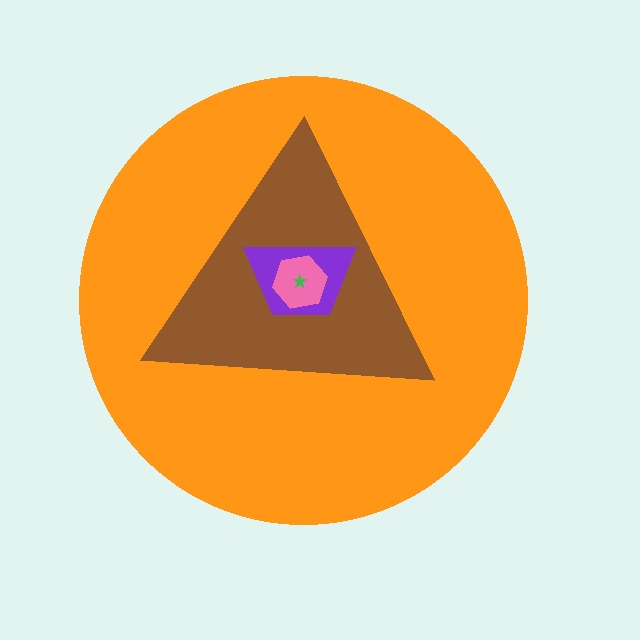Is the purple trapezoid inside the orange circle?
Yes.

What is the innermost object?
The green star.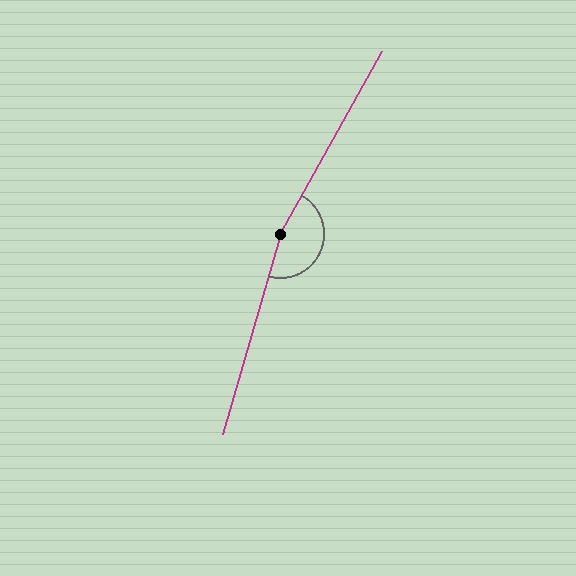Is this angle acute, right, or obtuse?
It is obtuse.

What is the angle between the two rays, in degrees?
Approximately 167 degrees.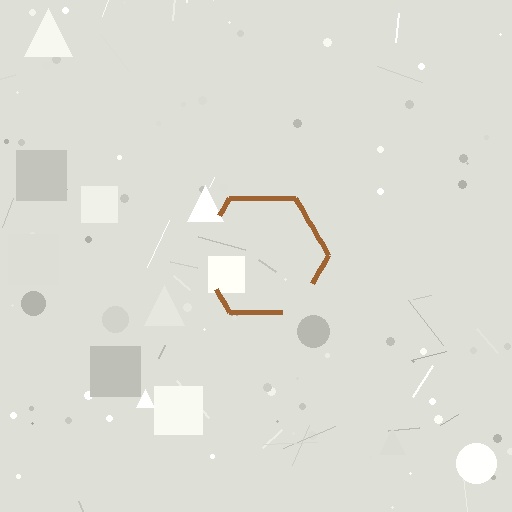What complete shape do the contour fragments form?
The contour fragments form a hexagon.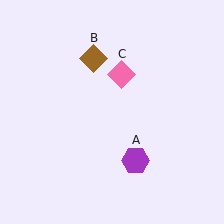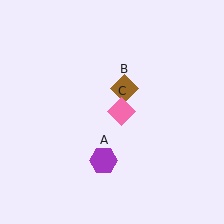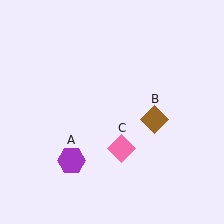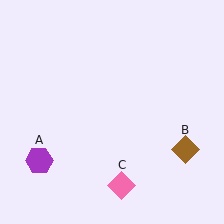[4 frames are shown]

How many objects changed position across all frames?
3 objects changed position: purple hexagon (object A), brown diamond (object B), pink diamond (object C).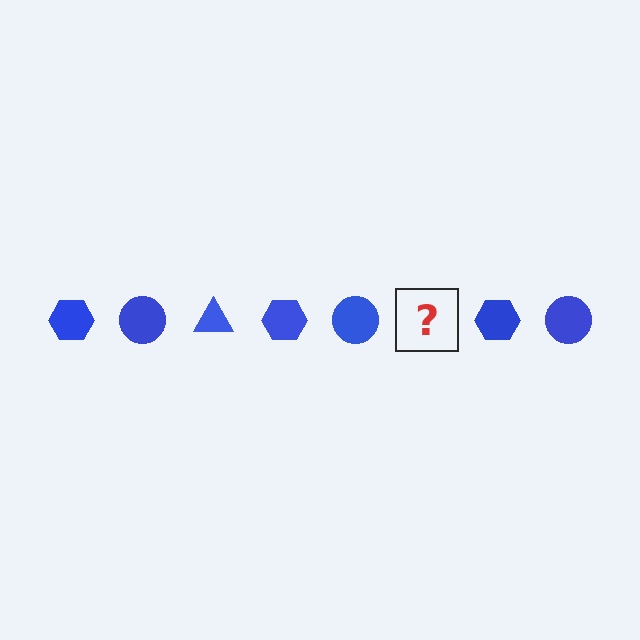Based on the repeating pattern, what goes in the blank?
The blank should be a blue triangle.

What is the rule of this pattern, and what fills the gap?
The rule is that the pattern cycles through hexagon, circle, triangle shapes in blue. The gap should be filled with a blue triangle.